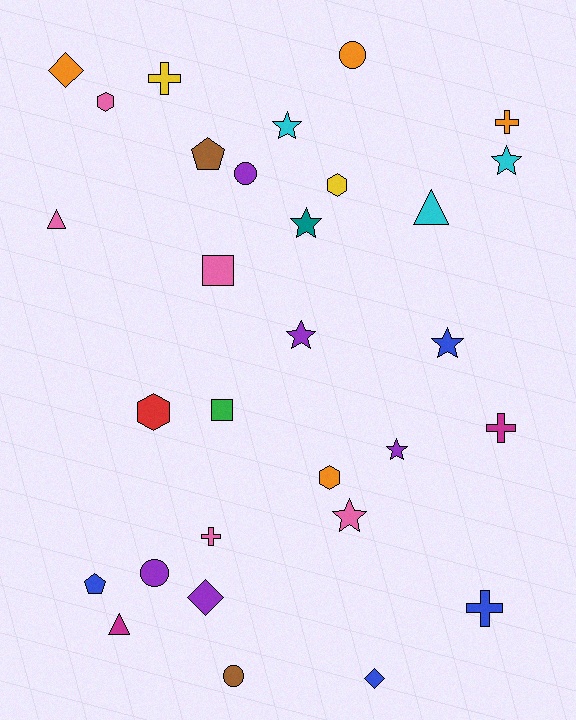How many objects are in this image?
There are 30 objects.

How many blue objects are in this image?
There are 4 blue objects.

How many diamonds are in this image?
There are 3 diamonds.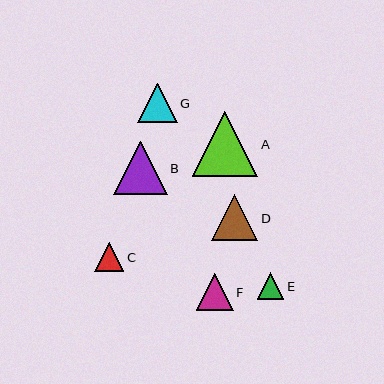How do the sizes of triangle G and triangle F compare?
Triangle G and triangle F are approximately the same size.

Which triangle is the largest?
Triangle A is the largest with a size of approximately 65 pixels.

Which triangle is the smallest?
Triangle E is the smallest with a size of approximately 27 pixels.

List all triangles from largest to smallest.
From largest to smallest: A, B, D, G, F, C, E.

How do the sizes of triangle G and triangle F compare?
Triangle G and triangle F are approximately the same size.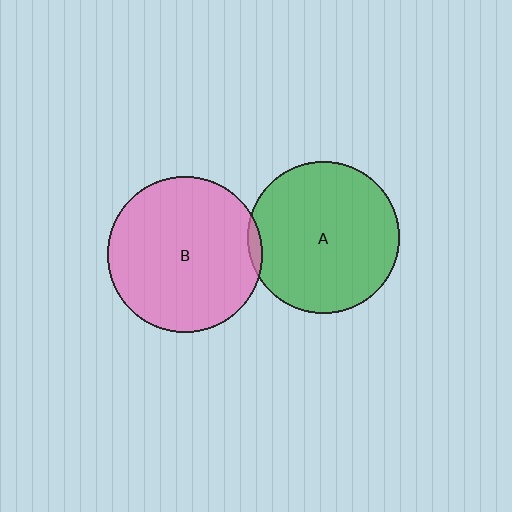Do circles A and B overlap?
Yes.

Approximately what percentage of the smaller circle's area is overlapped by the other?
Approximately 5%.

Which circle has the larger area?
Circle B (pink).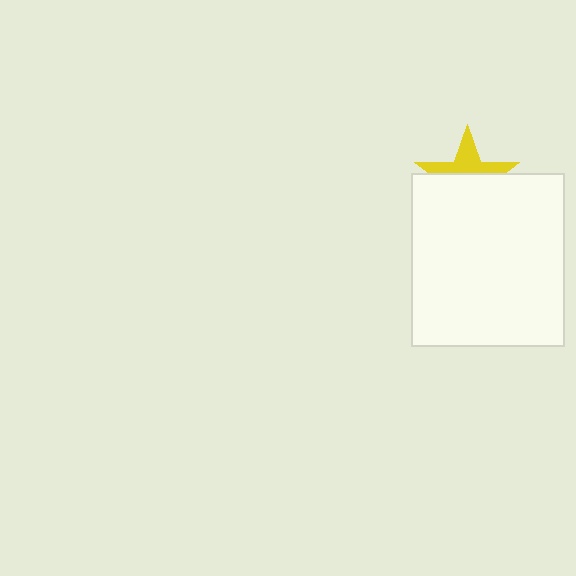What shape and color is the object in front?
The object in front is a white rectangle.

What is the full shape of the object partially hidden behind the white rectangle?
The partially hidden object is a yellow star.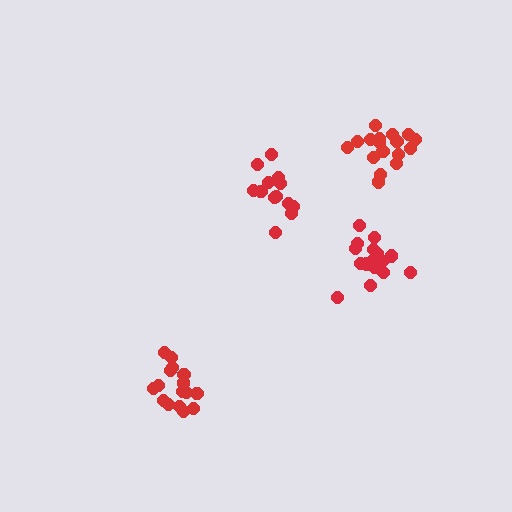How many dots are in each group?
Group 1: 18 dots, Group 2: 13 dots, Group 3: 16 dots, Group 4: 17 dots (64 total).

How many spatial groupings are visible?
There are 4 spatial groupings.